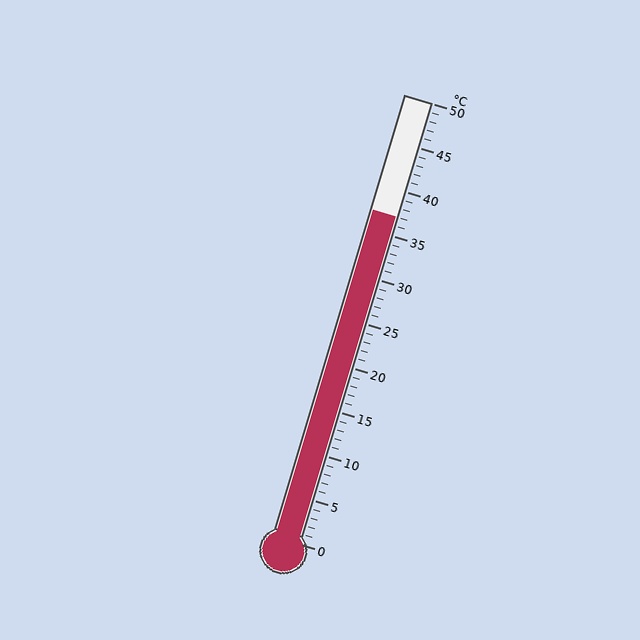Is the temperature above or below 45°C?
The temperature is below 45°C.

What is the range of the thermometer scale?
The thermometer scale ranges from 0°C to 50°C.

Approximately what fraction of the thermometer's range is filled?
The thermometer is filled to approximately 75% of its range.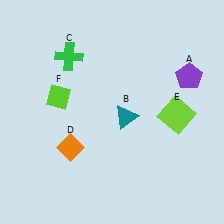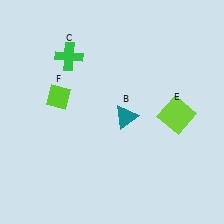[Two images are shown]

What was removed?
The orange diamond (D), the purple pentagon (A) were removed in Image 2.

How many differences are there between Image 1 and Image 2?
There are 2 differences between the two images.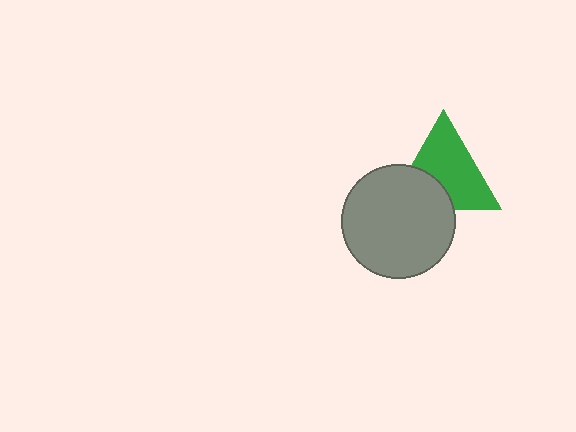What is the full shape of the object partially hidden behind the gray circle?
The partially hidden object is a green triangle.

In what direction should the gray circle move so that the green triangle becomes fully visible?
The gray circle should move down. That is the shortest direction to clear the overlap and leave the green triangle fully visible.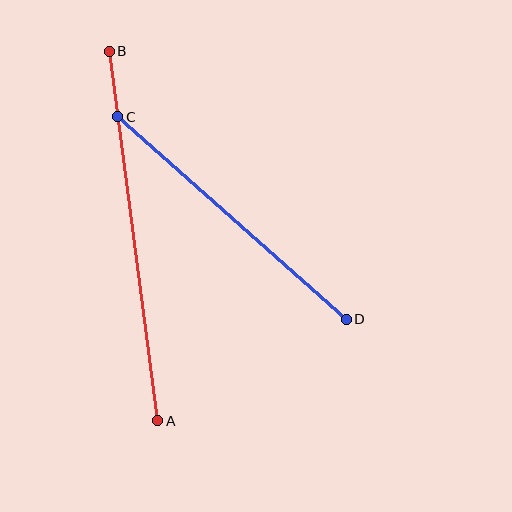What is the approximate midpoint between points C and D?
The midpoint is at approximately (232, 218) pixels.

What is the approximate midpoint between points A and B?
The midpoint is at approximately (134, 236) pixels.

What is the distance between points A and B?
The distance is approximately 373 pixels.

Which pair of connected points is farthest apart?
Points A and B are farthest apart.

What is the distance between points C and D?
The distance is approximately 305 pixels.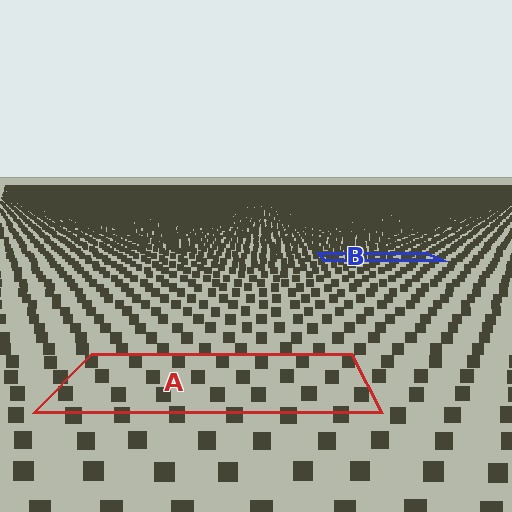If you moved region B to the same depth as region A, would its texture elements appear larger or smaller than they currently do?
They would appear larger. At a closer depth, the same texture elements are projected at a bigger on-screen size.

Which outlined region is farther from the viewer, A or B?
Region B is farther from the viewer — the texture elements inside it appear smaller and more densely packed.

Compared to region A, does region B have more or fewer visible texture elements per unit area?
Region B has more texture elements per unit area — they are packed more densely because it is farther away.